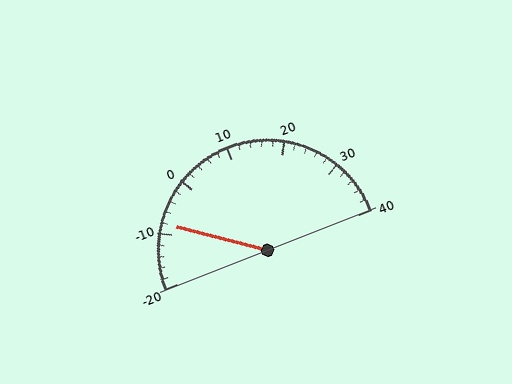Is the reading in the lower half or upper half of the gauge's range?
The reading is in the lower half of the range (-20 to 40).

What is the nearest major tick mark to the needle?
The nearest major tick mark is -10.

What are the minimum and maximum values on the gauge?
The gauge ranges from -20 to 40.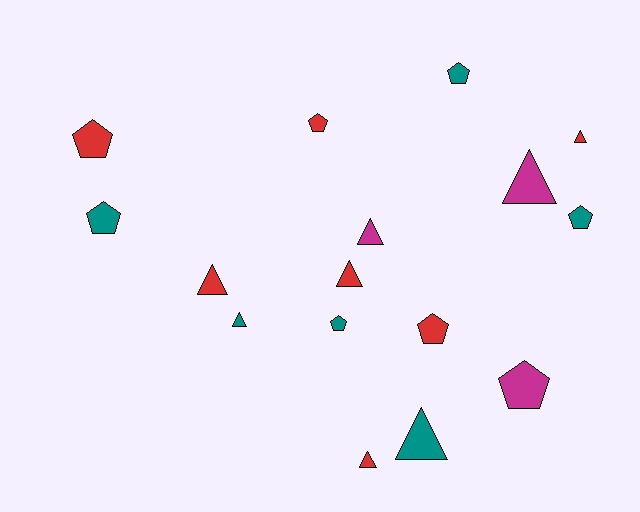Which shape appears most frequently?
Triangle, with 8 objects.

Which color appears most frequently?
Red, with 7 objects.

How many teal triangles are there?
There are 2 teal triangles.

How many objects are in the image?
There are 16 objects.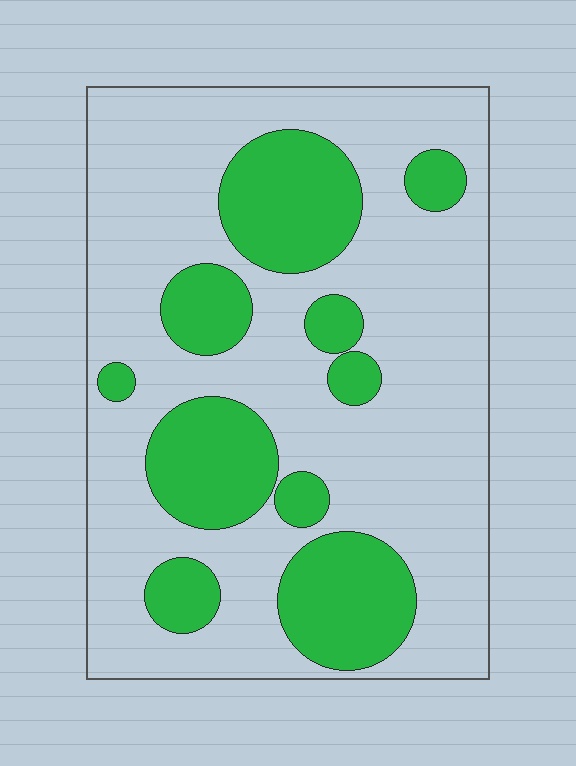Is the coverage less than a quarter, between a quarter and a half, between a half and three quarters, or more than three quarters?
Between a quarter and a half.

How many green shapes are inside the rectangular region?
10.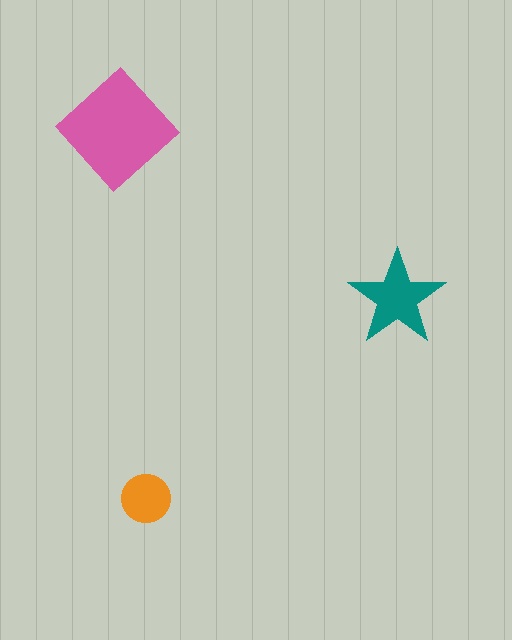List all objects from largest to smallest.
The pink diamond, the teal star, the orange circle.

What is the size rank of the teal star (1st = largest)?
2nd.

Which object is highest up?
The pink diamond is topmost.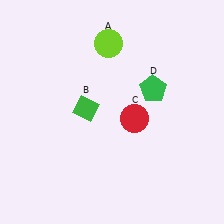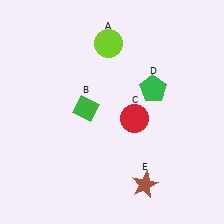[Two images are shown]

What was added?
A brown star (E) was added in Image 2.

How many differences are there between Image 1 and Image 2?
There is 1 difference between the two images.